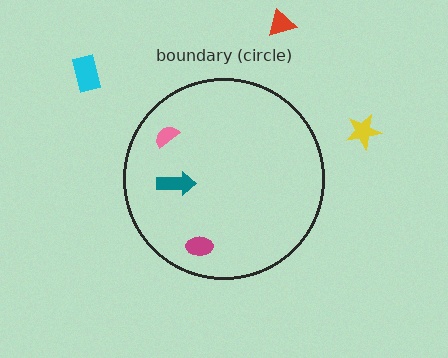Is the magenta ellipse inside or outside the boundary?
Inside.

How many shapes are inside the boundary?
3 inside, 3 outside.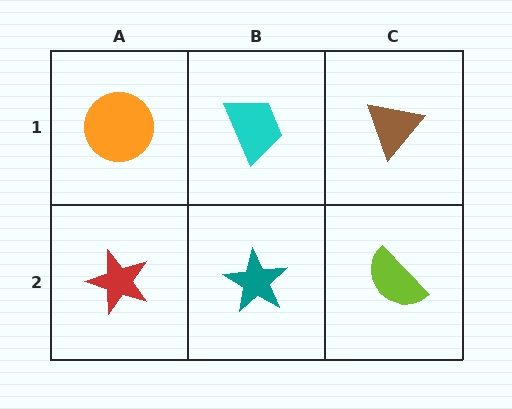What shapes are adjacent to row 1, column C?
A lime semicircle (row 2, column C), a cyan trapezoid (row 1, column B).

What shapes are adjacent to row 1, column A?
A red star (row 2, column A), a cyan trapezoid (row 1, column B).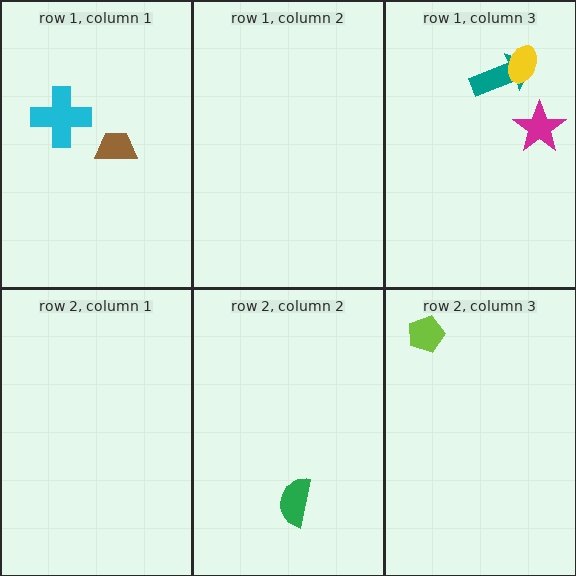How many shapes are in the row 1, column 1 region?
2.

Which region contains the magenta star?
The row 1, column 3 region.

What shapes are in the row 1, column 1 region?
The brown trapezoid, the cyan cross.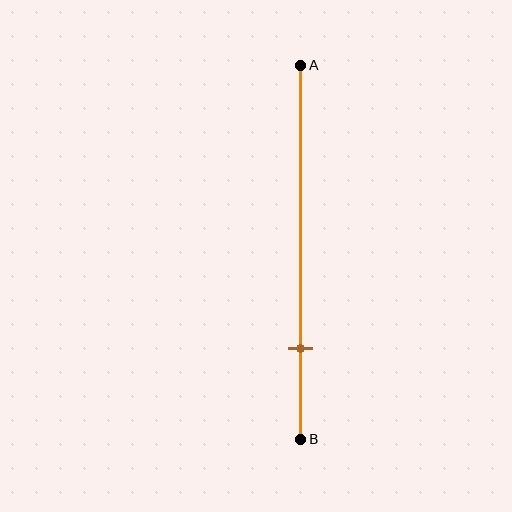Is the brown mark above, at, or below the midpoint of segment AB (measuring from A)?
The brown mark is below the midpoint of segment AB.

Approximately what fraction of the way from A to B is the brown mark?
The brown mark is approximately 75% of the way from A to B.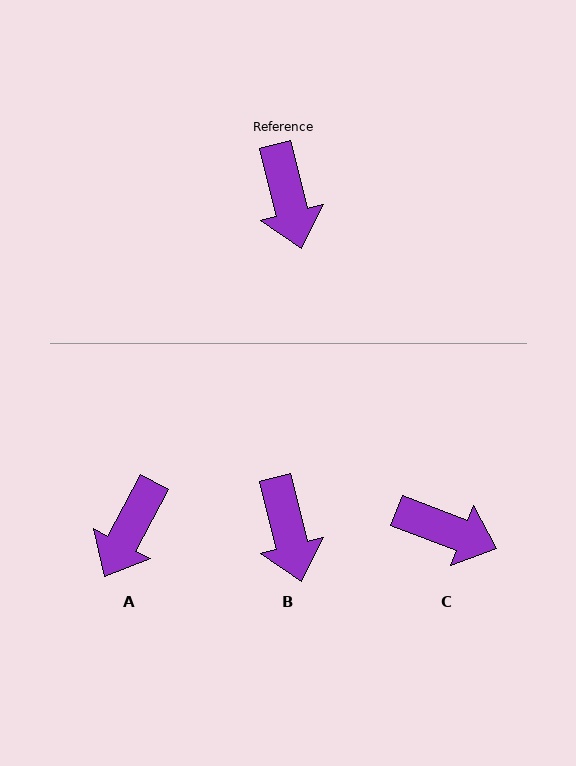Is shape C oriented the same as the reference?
No, it is off by about 55 degrees.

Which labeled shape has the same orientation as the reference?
B.